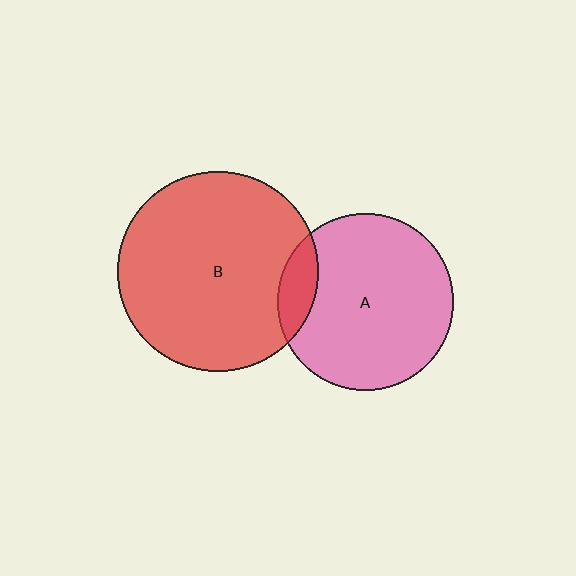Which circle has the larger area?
Circle B (red).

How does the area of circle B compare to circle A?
Approximately 1.3 times.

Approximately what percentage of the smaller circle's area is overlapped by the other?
Approximately 10%.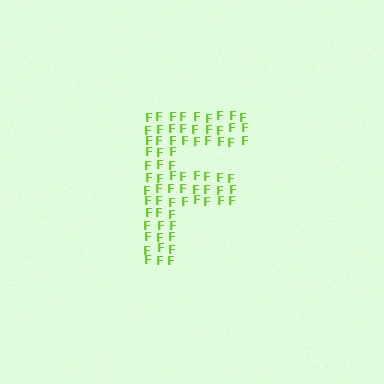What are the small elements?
The small elements are letter F's.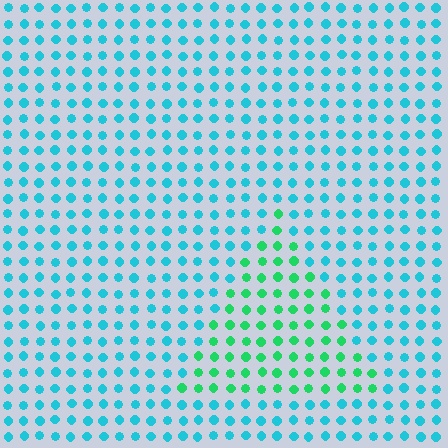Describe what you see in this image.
The image is filled with small cyan elements in a uniform arrangement. A triangle-shaped region is visible where the elements are tinted to a slightly different hue, forming a subtle color boundary.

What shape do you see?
I see a triangle.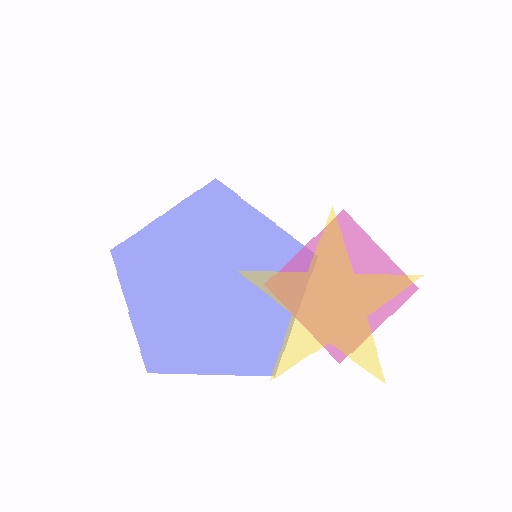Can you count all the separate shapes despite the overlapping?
Yes, there are 3 separate shapes.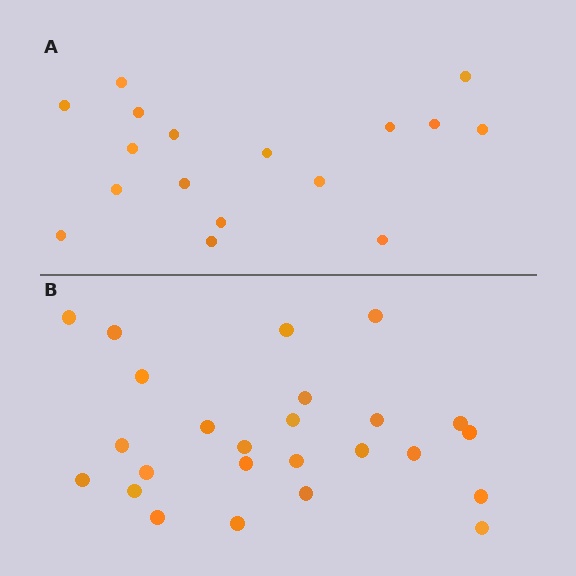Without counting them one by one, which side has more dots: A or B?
Region B (the bottom region) has more dots.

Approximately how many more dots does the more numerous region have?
Region B has roughly 8 or so more dots than region A.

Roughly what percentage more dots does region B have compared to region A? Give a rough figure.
About 45% more.